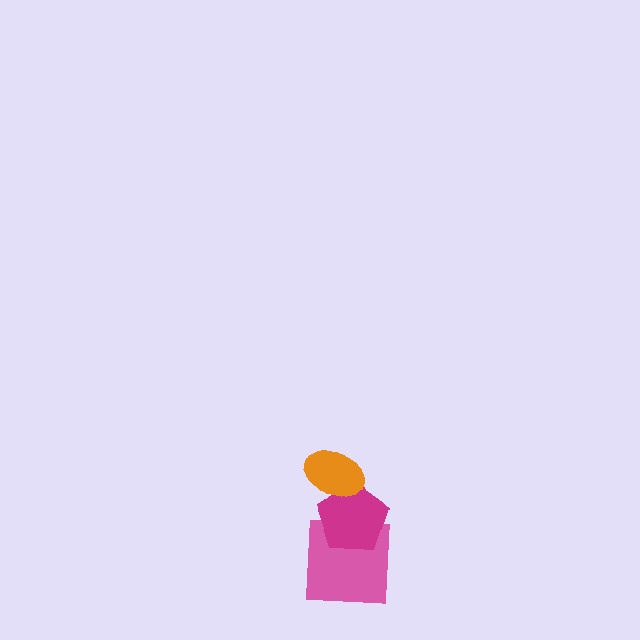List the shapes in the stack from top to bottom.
From top to bottom: the orange ellipse, the magenta pentagon, the pink square.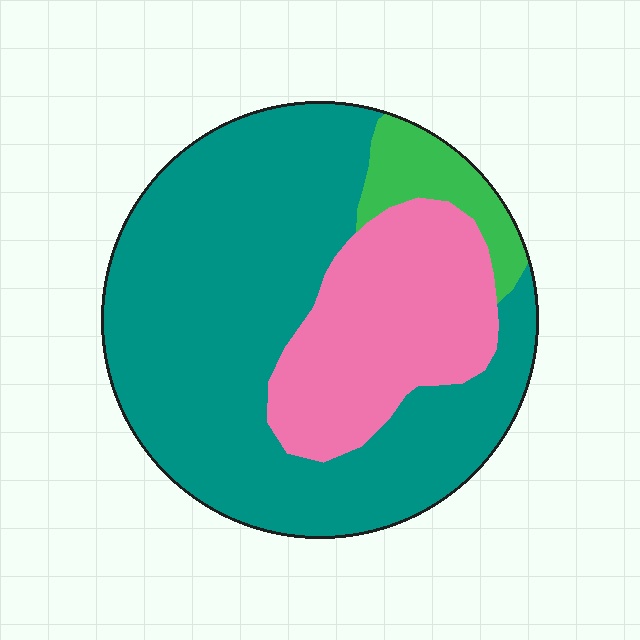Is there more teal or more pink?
Teal.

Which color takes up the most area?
Teal, at roughly 65%.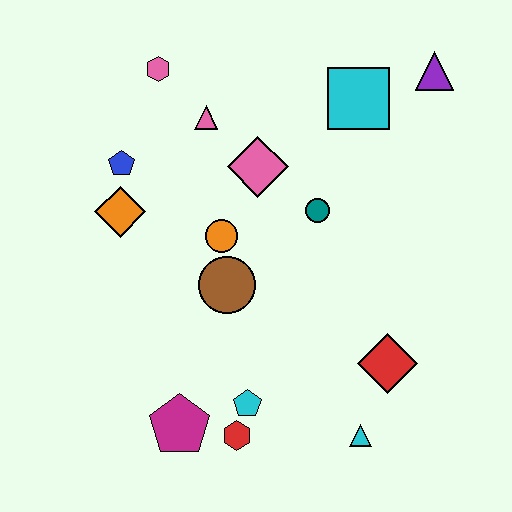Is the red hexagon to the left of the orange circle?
No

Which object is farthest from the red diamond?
The pink hexagon is farthest from the red diamond.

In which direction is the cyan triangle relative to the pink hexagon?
The cyan triangle is below the pink hexagon.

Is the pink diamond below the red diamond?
No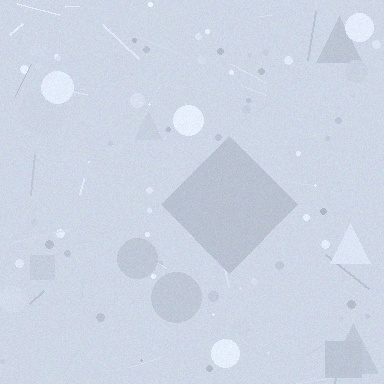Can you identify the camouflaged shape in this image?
The camouflaged shape is a diamond.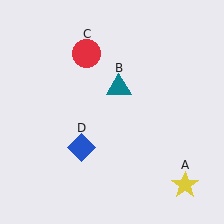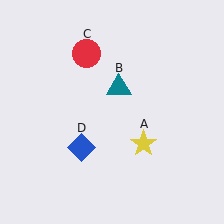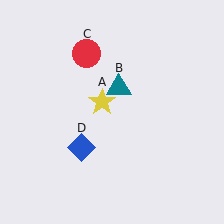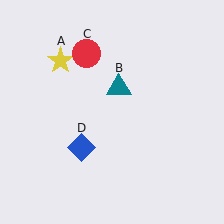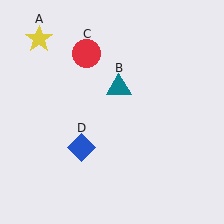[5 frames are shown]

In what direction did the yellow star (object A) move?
The yellow star (object A) moved up and to the left.